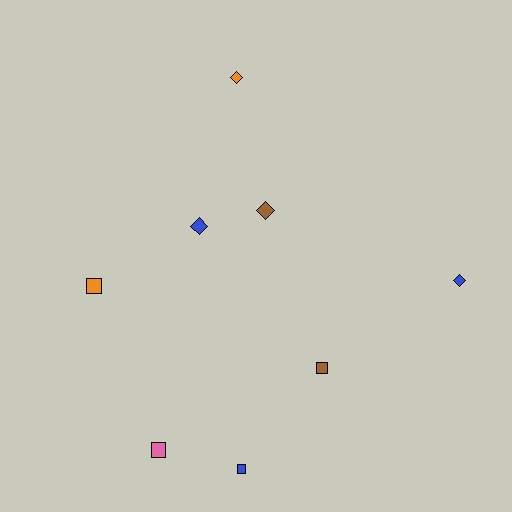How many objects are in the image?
There are 8 objects.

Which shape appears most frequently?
Square, with 4 objects.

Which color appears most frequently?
Blue, with 3 objects.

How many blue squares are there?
There is 1 blue square.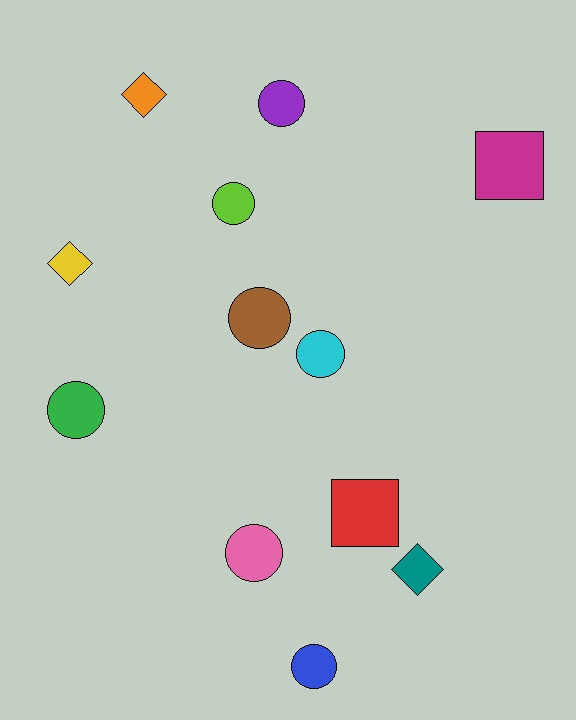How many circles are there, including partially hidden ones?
There are 7 circles.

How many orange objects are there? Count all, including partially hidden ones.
There is 1 orange object.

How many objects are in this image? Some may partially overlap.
There are 12 objects.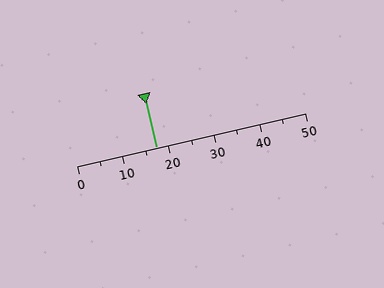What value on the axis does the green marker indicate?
The marker indicates approximately 17.5.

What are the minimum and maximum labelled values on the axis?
The axis runs from 0 to 50.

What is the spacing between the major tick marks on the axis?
The major ticks are spaced 10 apart.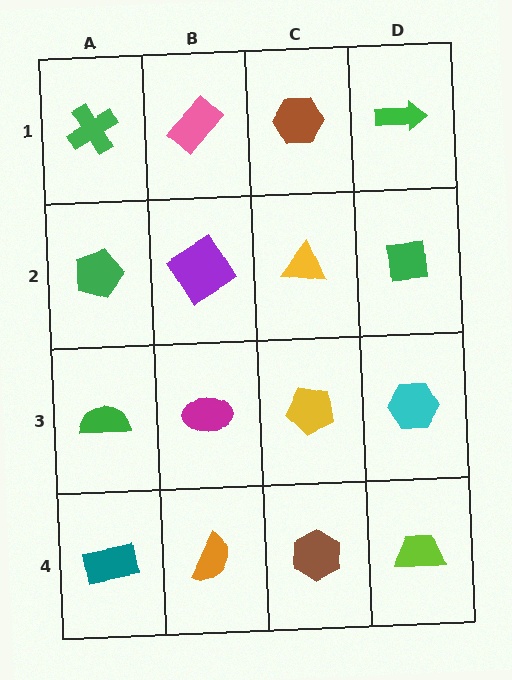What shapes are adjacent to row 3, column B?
A purple diamond (row 2, column B), an orange semicircle (row 4, column B), a green semicircle (row 3, column A), a yellow pentagon (row 3, column C).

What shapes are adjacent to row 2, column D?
A green arrow (row 1, column D), a cyan hexagon (row 3, column D), a yellow triangle (row 2, column C).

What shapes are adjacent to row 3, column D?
A green square (row 2, column D), a lime trapezoid (row 4, column D), a yellow pentagon (row 3, column C).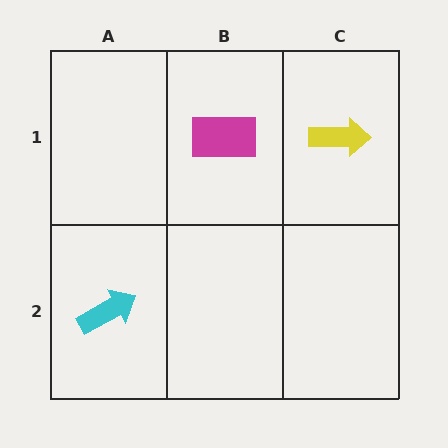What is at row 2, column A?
A cyan arrow.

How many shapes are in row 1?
2 shapes.